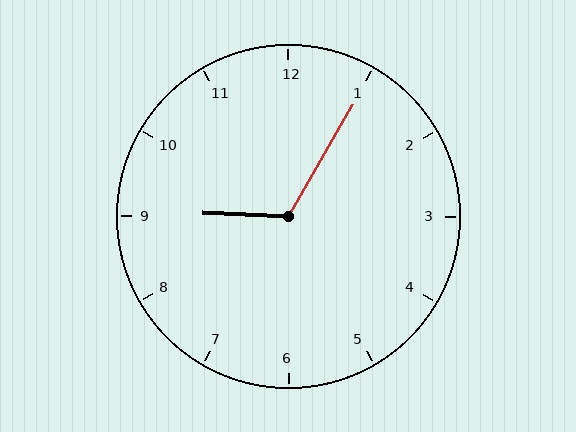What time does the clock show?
9:05.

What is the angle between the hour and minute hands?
Approximately 118 degrees.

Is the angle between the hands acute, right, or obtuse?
It is obtuse.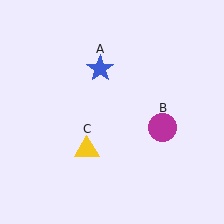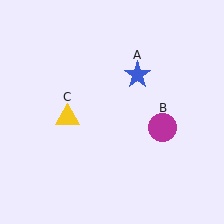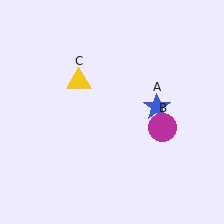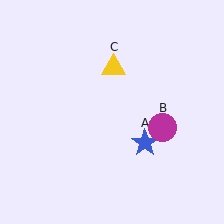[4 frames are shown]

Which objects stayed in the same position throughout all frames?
Magenta circle (object B) remained stationary.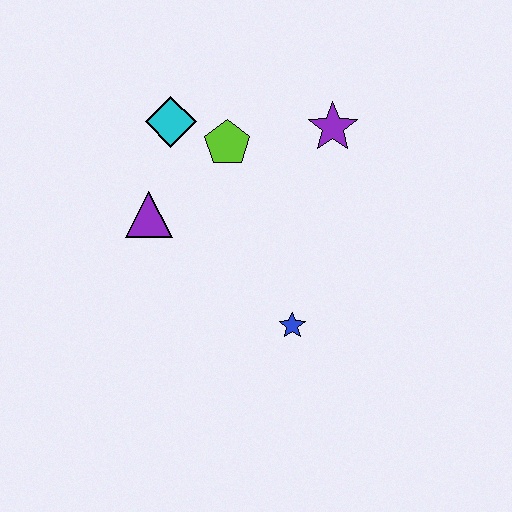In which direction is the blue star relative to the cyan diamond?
The blue star is below the cyan diamond.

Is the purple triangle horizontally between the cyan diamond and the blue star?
No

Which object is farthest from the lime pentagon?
The blue star is farthest from the lime pentagon.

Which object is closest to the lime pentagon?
The cyan diamond is closest to the lime pentagon.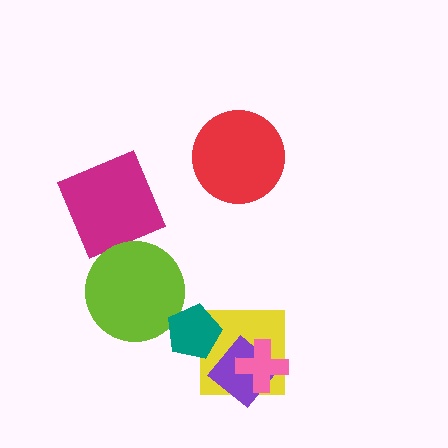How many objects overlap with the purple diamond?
2 objects overlap with the purple diamond.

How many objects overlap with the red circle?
0 objects overlap with the red circle.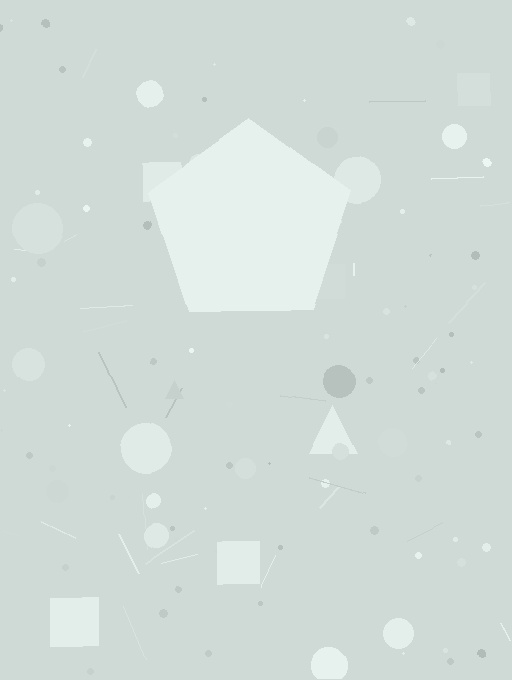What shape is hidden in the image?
A pentagon is hidden in the image.